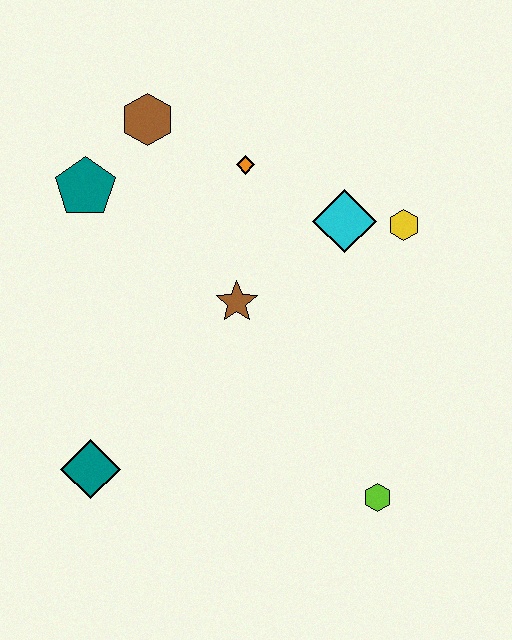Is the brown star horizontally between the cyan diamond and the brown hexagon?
Yes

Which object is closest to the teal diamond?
The brown star is closest to the teal diamond.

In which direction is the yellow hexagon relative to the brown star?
The yellow hexagon is to the right of the brown star.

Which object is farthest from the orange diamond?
The lime hexagon is farthest from the orange diamond.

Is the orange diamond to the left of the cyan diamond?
Yes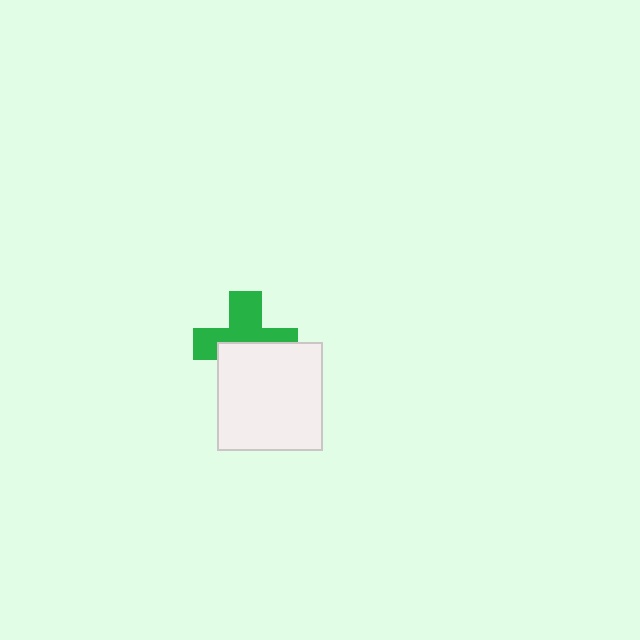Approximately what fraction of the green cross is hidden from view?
Roughly 47% of the green cross is hidden behind the white rectangle.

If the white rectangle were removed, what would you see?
You would see the complete green cross.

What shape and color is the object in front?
The object in front is a white rectangle.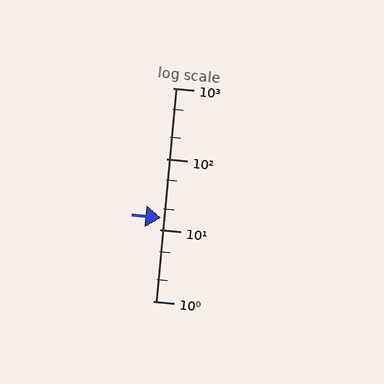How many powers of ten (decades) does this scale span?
The scale spans 3 decades, from 1 to 1000.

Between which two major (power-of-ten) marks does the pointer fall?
The pointer is between 10 and 100.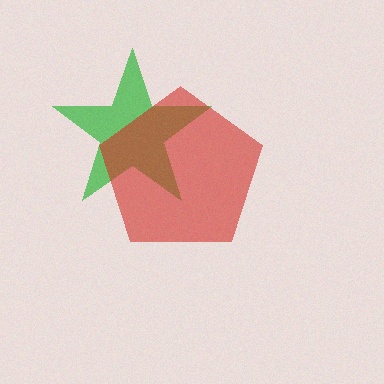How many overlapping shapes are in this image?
There are 2 overlapping shapes in the image.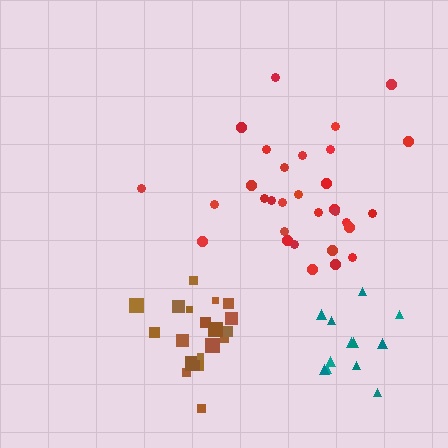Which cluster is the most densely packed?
Brown.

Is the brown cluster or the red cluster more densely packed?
Brown.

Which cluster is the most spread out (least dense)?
Red.